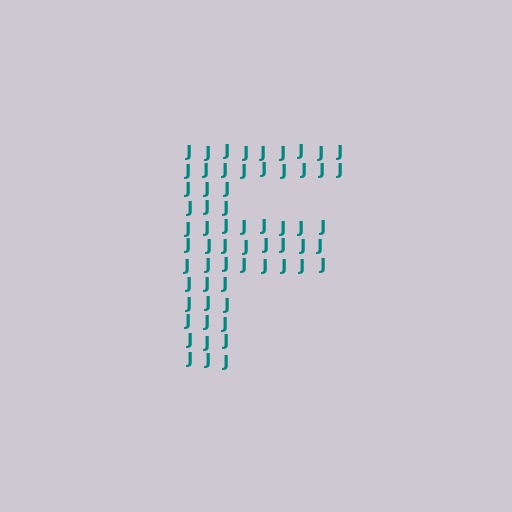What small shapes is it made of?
It is made of small letter J's.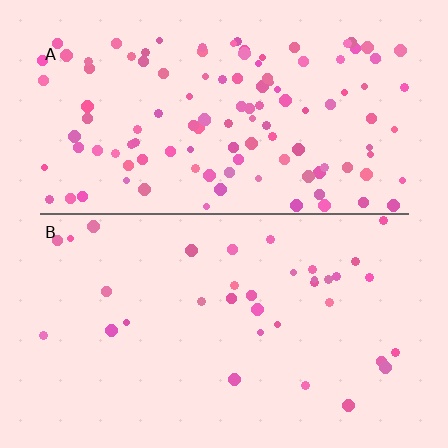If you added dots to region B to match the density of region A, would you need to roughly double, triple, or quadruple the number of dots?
Approximately triple.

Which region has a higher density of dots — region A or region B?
A (the top).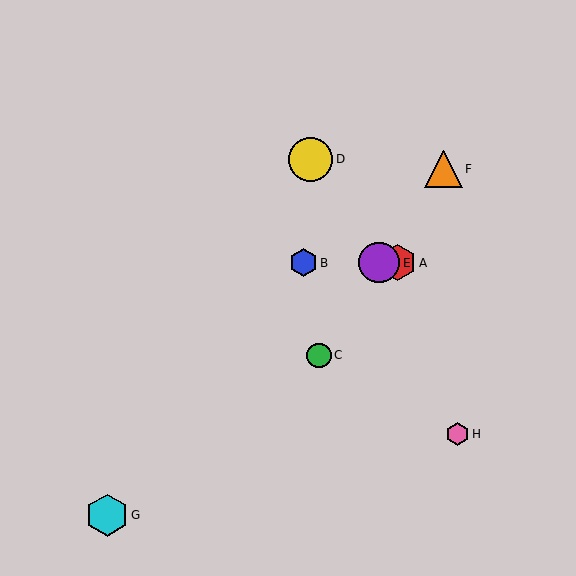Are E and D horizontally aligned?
No, E is at y≈263 and D is at y≈159.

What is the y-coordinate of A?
Object A is at y≈263.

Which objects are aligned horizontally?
Objects A, B, E are aligned horizontally.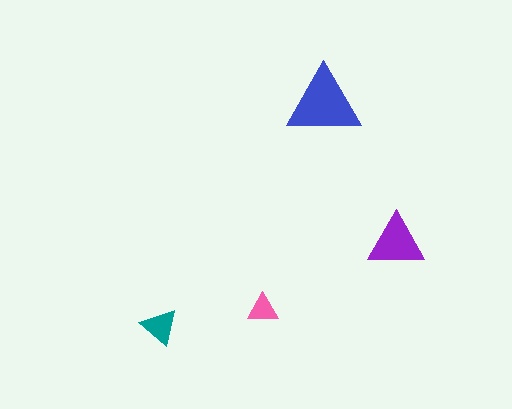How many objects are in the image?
There are 4 objects in the image.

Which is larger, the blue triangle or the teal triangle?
The blue one.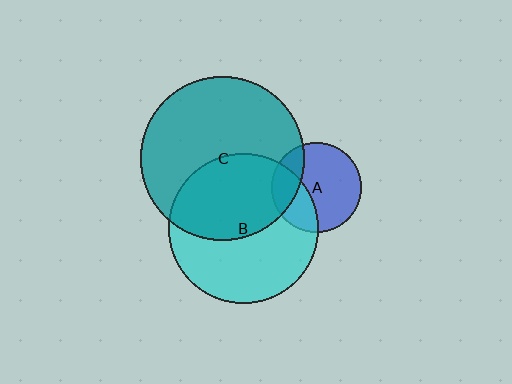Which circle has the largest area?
Circle C (teal).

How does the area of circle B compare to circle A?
Approximately 2.8 times.